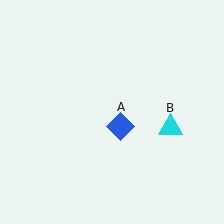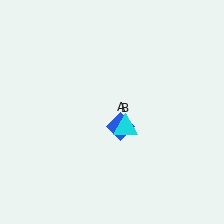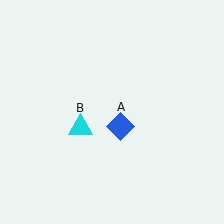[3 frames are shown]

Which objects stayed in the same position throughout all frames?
Blue diamond (object A) remained stationary.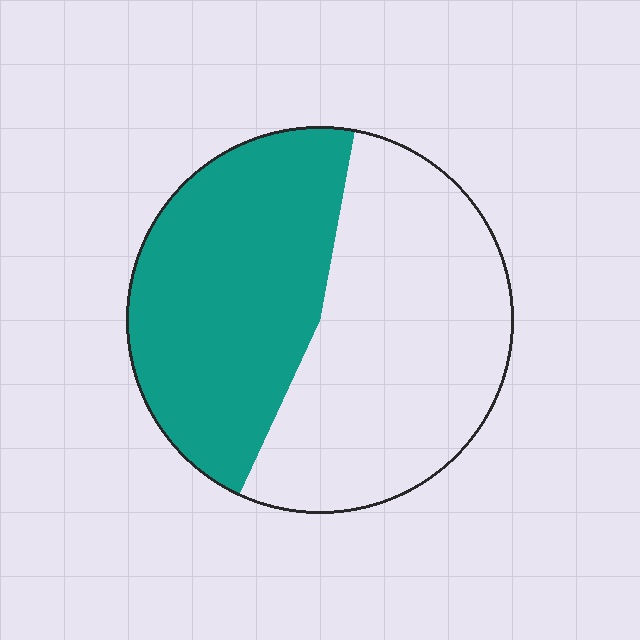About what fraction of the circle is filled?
About one half (1/2).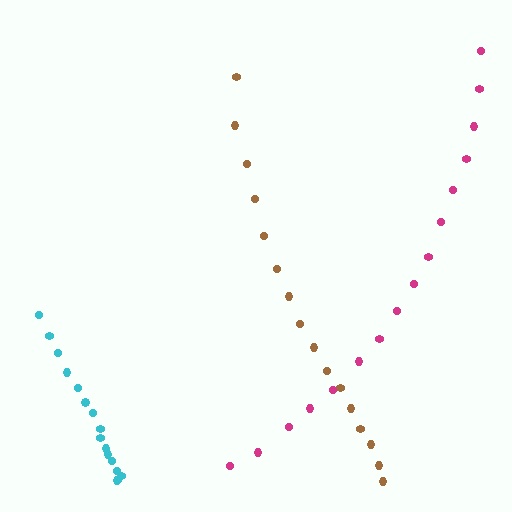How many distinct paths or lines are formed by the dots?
There are 3 distinct paths.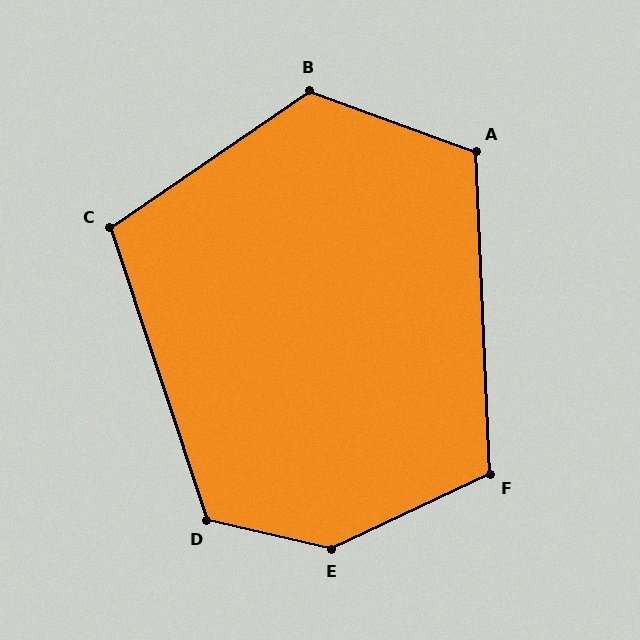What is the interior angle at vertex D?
Approximately 122 degrees (obtuse).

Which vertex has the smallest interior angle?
C, at approximately 106 degrees.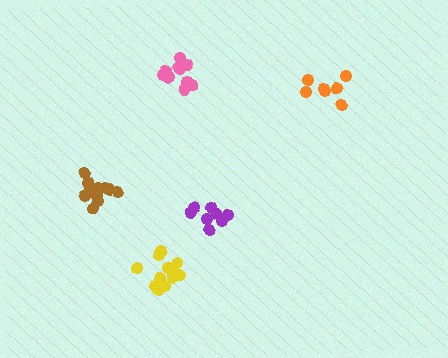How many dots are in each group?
Group 1: 13 dots, Group 2: 10 dots, Group 3: 7 dots, Group 4: 12 dots, Group 5: 8 dots (50 total).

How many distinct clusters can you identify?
There are 5 distinct clusters.